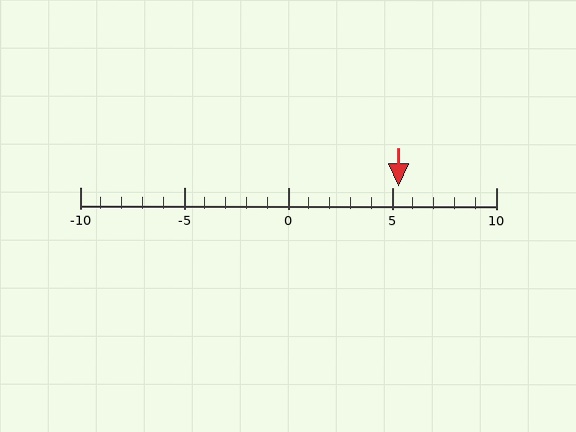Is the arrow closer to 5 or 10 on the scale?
The arrow is closer to 5.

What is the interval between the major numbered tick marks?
The major tick marks are spaced 5 units apart.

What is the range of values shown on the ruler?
The ruler shows values from -10 to 10.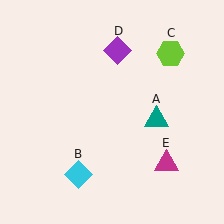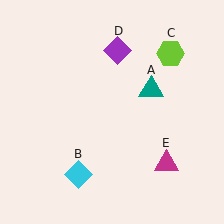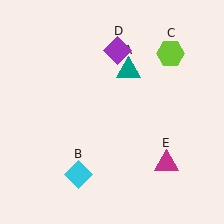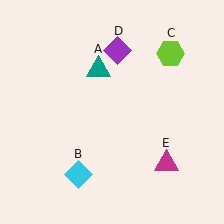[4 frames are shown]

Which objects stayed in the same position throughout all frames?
Cyan diamond (object B) and lime hexagon (object C) and purple diamond (object D) and magenta triangle (object E) remained stationary.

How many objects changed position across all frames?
1 object changed position: teal triangle (object A).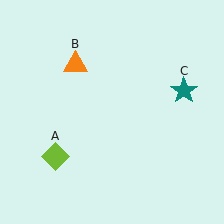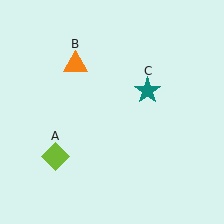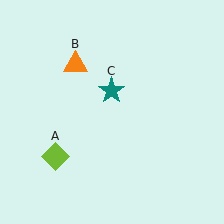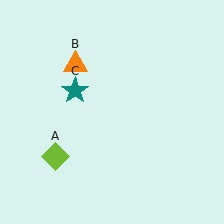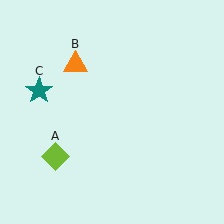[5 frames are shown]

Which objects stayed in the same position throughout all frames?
Lime diamond (object A) and orange triangle (object B) remained stationary.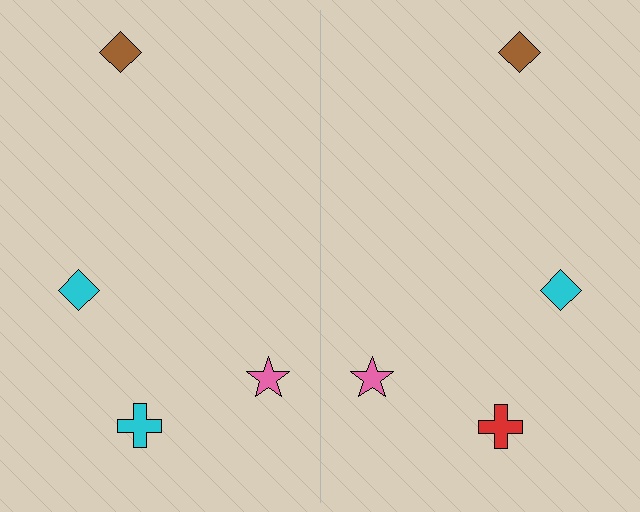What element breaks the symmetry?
The red cross on the right side breaks the symmetry — its mirror counterpart is cyan.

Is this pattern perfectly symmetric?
No, the pattern is not perfectly symmetric. The red cross on the right side breaks the symmetry — its mirror counterpart is cyan.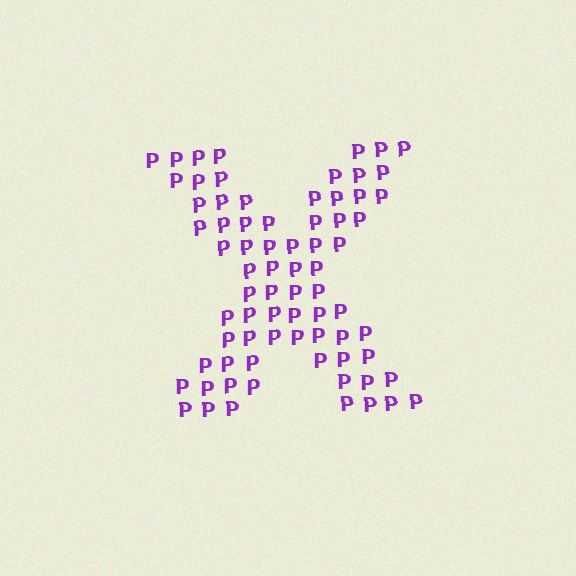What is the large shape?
The large shape is the letter X.